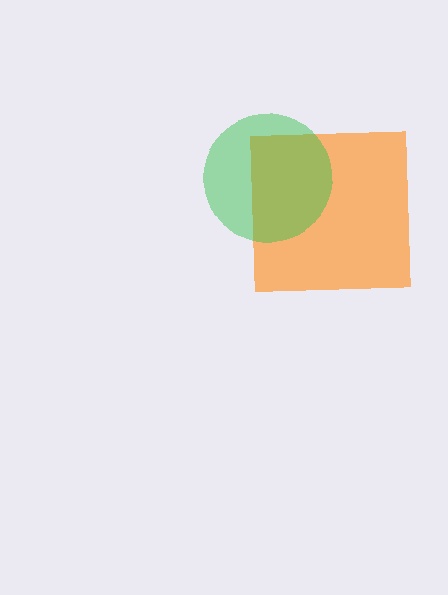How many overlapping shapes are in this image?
There are 2 overlapping shapes in the image.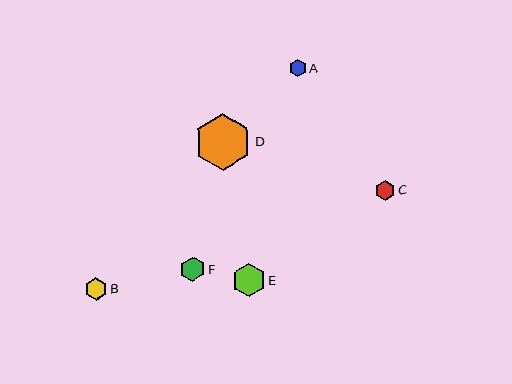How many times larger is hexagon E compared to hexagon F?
Hexagon E is approximately 1.4 times the size of hexagon F.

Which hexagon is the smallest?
Hexagon A is the smallest with a size of approximately 17 pixels.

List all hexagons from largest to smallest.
From largest to smallest: D, E, F, B, C, A.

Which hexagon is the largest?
Hexagon D is the largest with a size of approximately 56 pixels.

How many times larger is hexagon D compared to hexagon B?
Hexagon D is approximately 2.5 times the size of hexagon B.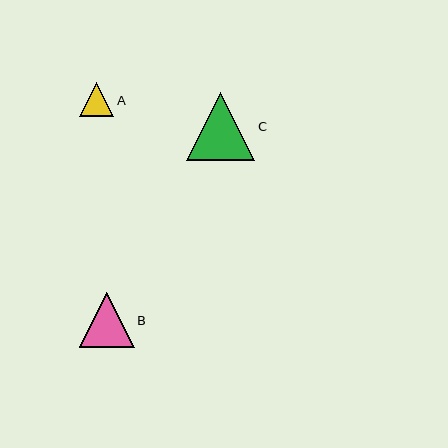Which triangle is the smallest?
Triangle A is the smallest with a size of approximately 34 pixels.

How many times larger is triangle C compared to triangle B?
Triangle C is approximately 1.2 times the size of triangle B.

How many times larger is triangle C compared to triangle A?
Triangle C is approximately 2.0 times the size of triangle A.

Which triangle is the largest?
Triangle C is the largest with a size of approximately 68 pixels.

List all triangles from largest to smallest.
From largest to smallest: C, B, A.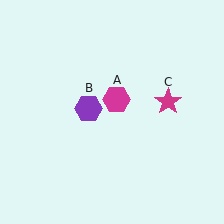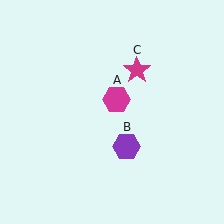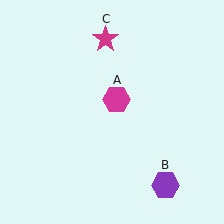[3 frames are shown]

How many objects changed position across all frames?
2 objects changed position: purple hexagon (object B), magenta star (object C).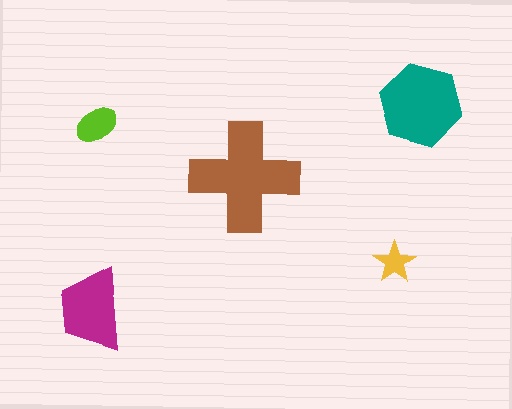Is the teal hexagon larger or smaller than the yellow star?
Larger.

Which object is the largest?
The brown cross.